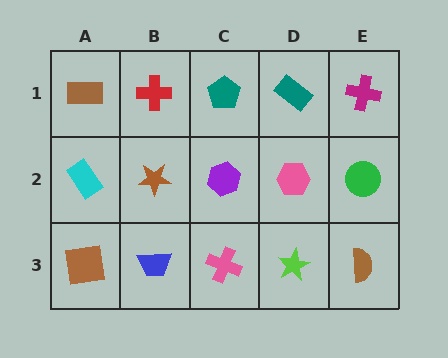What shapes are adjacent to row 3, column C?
A purple hexagon (row 2, column C), a blue trapezoid (row 3, column B), a lime star (row 3, column D).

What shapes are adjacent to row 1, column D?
A pink hexagon (row 2, column D), a teal pentagon (row 1, column C), a magenta cross (row 1, column E).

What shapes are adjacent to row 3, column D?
A pink hexagon (row 2, column D), a pink cross (row 3, column C), a brown semicircle (row 3, column E).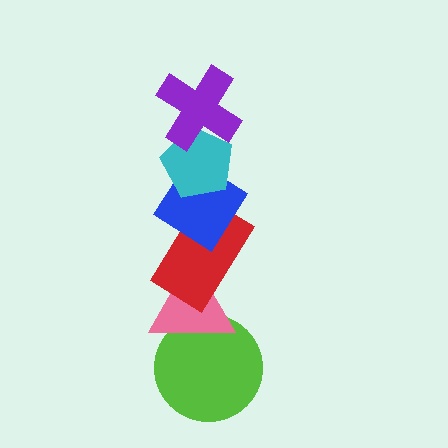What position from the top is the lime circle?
The lime circle is 6th from the top.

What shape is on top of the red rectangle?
The blue diamond is on top of the red rectangle.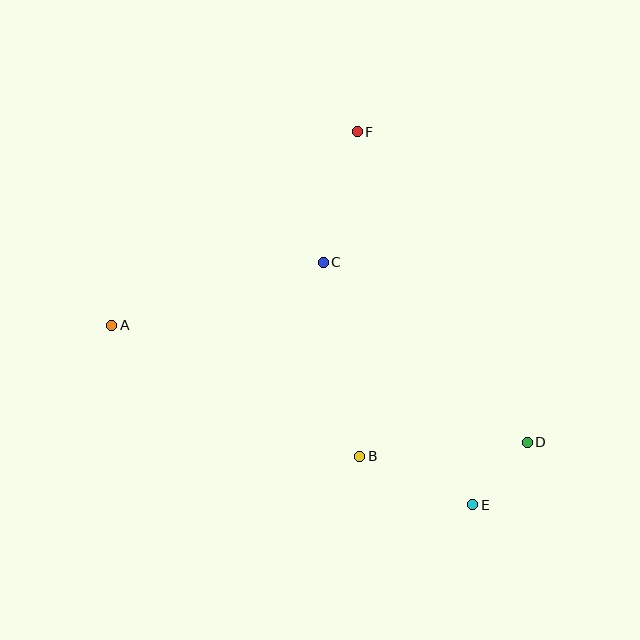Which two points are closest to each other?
Points D and E are closest to each other.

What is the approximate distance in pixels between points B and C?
The distance between B and C is approximately 197 pixels.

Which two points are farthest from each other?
Points A and D are farthest from each other.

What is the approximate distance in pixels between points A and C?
The distance between A and C is approximately 220 pixels.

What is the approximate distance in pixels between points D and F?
The distance between D and F is approximately 354 pixels.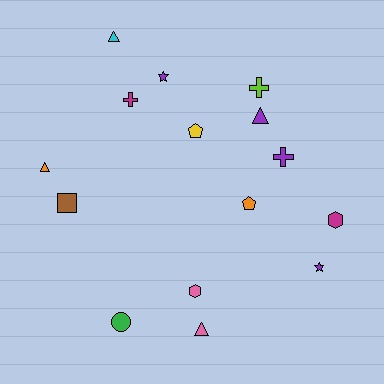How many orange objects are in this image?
There are 2 orange objects.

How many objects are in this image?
There are 15 objects.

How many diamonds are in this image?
There are no diamonds.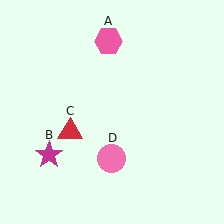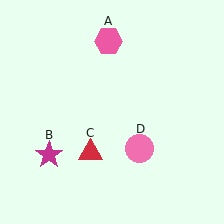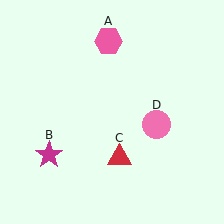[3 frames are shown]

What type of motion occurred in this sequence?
The red triangle (object C), pink circle (object D) rotated counterclockwise around the center of the scene.